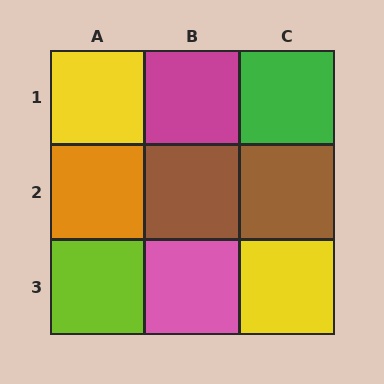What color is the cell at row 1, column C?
Green.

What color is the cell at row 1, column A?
Yellow.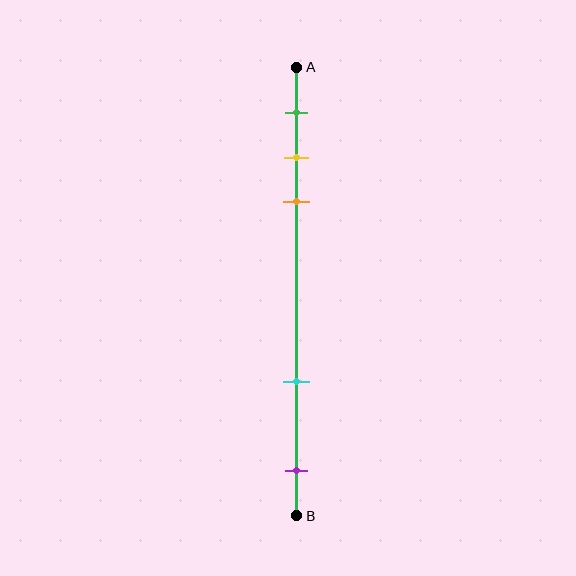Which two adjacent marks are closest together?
The yellow and orange marks are the closest adjacent pair.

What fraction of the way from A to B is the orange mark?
The orange mark is approximately 30% (0.3) of the way from A to B.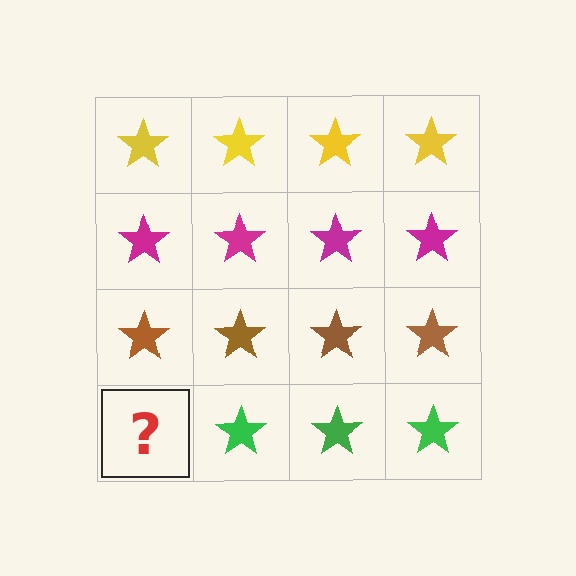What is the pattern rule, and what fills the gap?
The rule is that each row has a consistent color. The gap should be filled with a green star.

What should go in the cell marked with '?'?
The missing cell should contain a green star.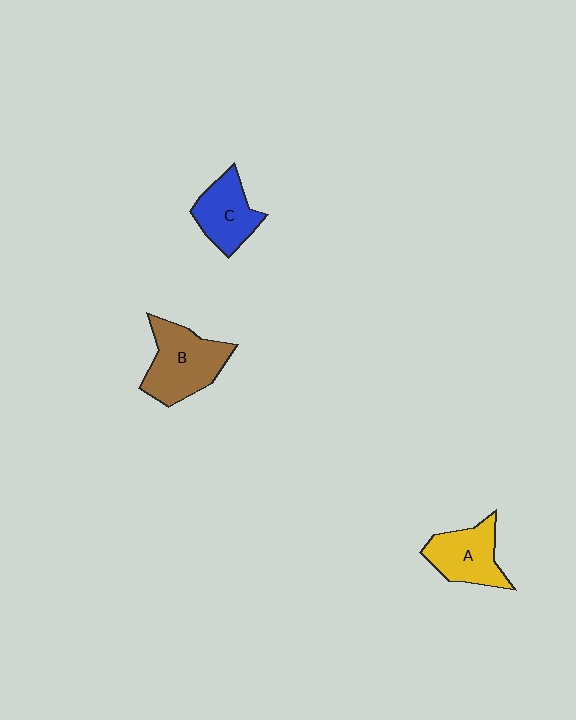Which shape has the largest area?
Shape B (brown).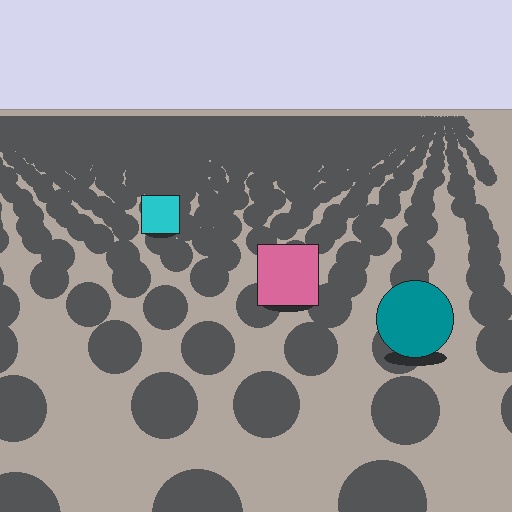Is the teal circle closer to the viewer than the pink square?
Yes. The teal circle is closer — you can tell from the texture gradient: the ground texture is coarser near it.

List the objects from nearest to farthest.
From nearest to farthest: the teal circle, the pink square, the cyan square.